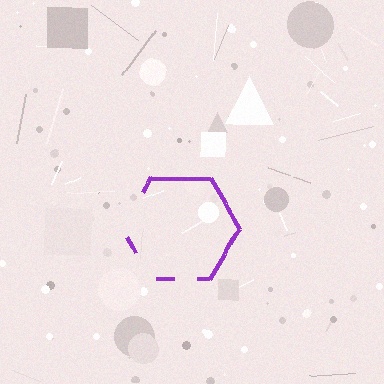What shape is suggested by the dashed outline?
The dashed outline suggests a hexagon.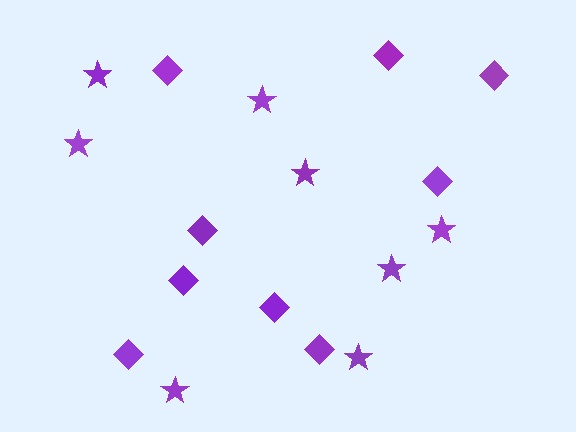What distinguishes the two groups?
There are 2 groups: one group of stars (8) and one group of diamonds (9).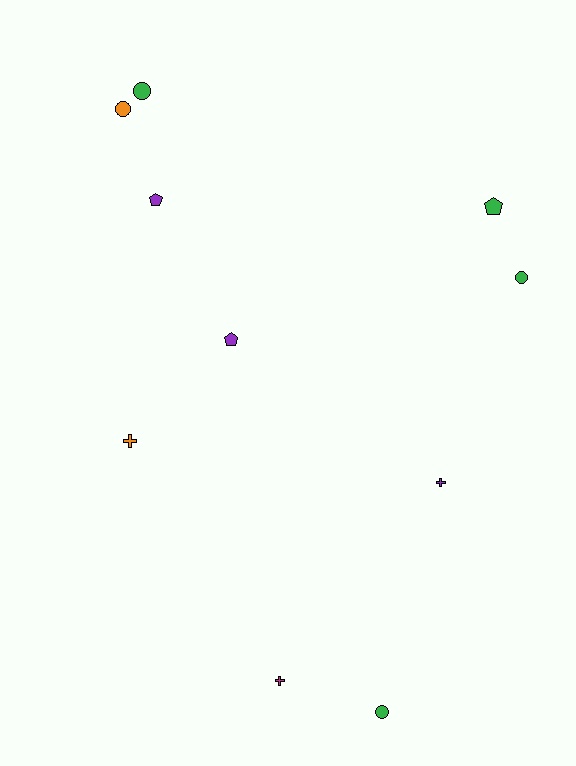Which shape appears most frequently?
Circle, with 4 objects.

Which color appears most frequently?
Green, with 4 objects.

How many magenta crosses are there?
There is 1 magenta cross.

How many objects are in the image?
There are 10 objects.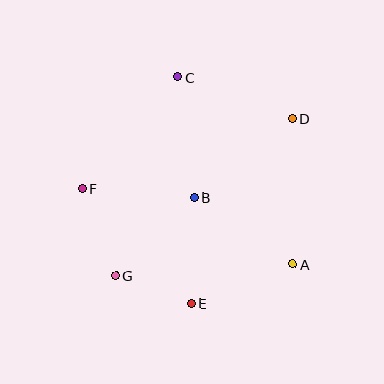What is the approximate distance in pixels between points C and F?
The distance between C and F is approximately 147 pixels.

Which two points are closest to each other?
Points E and G are closest to each other.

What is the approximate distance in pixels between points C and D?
The distance between C and D is approximately 122 pixels.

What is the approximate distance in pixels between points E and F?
The distance between E and F is approximately 158 pixels.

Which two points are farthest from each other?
Points D and G are farthest from each other.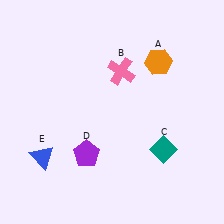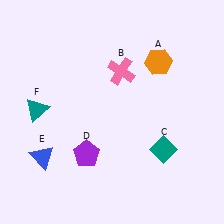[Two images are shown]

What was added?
A teal triangle (F) was added in Image 2.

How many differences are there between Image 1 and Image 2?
There is 1 difference between the two images.